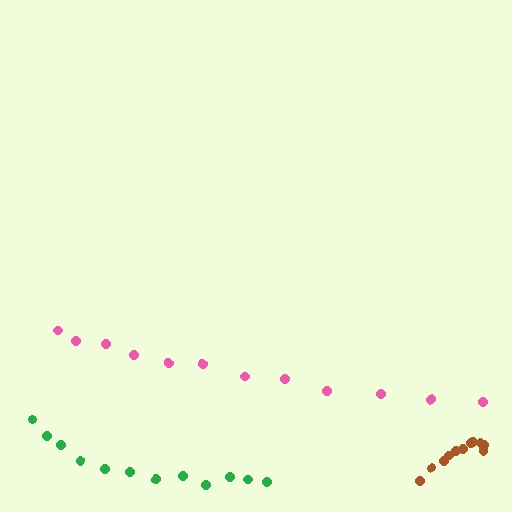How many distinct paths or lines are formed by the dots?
There are 3 distinct paths.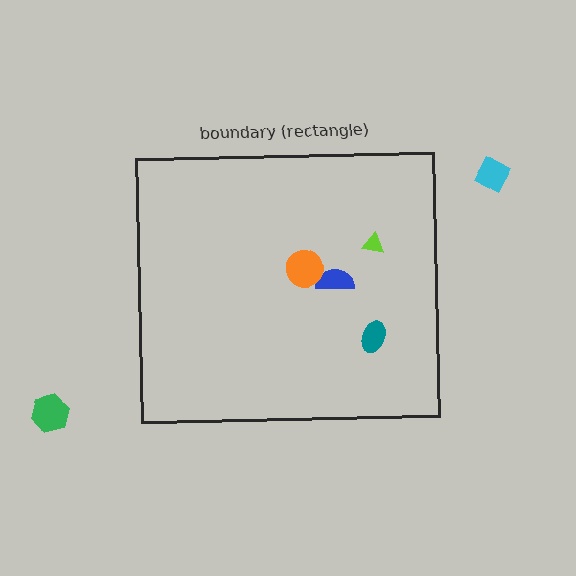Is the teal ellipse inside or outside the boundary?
Inside.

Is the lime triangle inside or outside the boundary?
Inside.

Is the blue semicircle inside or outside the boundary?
Inside.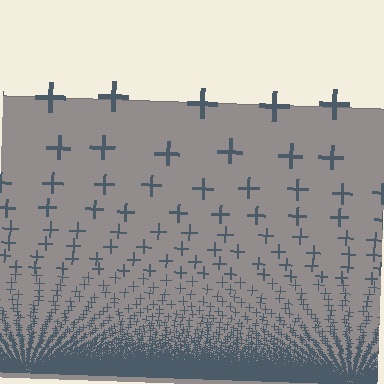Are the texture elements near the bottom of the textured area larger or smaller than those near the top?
Smaller. The gradient is inverted — elements near the bottom are smaller and denser.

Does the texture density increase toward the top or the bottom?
Density increases toward the bottom.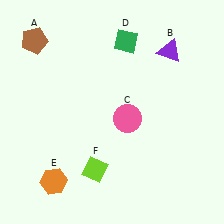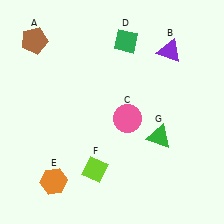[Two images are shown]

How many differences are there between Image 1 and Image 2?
There is 1 difference between the two images.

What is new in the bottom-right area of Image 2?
A green triangle (G) was added in the bottom-right area of Image 2.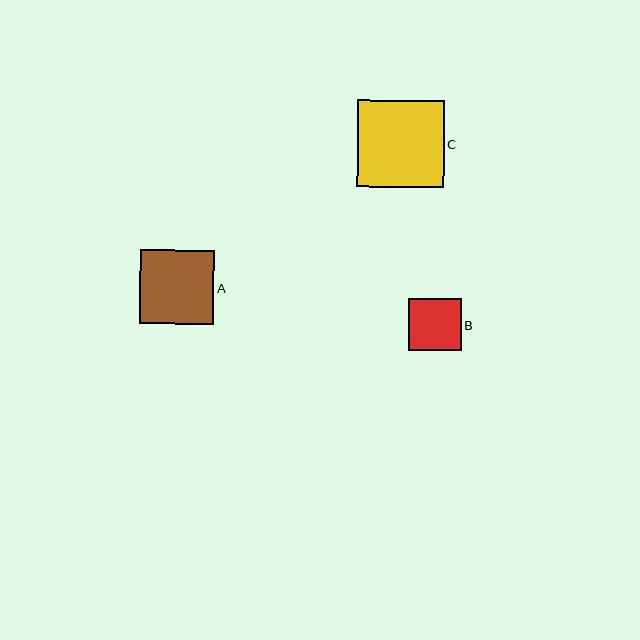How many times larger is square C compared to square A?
Square C is approximately 1.2 times the size of square A.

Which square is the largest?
Square C is the largest with a size of approximately 87 pixels.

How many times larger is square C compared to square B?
Square C is approximately 1.7 times the size of square B.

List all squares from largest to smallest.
From largest to smallest: C, A, B.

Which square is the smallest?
Square B is the smallest with a size of approximately 53 pixels.